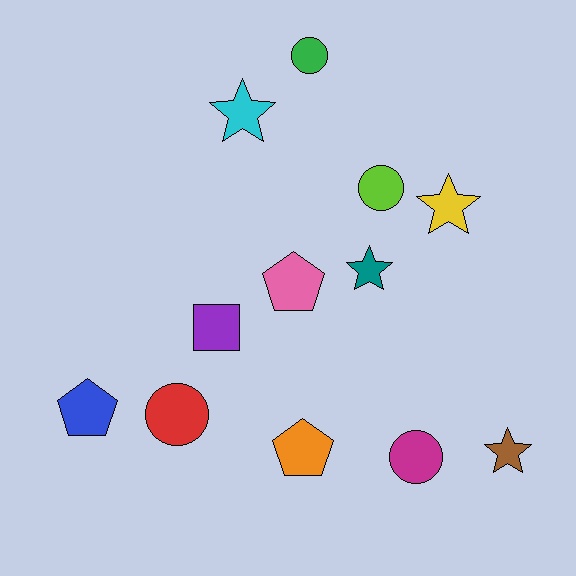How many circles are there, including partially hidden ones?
There are 4 circles.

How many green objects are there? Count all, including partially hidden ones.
There is 1 green object.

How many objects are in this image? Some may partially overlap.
There are 12 objects.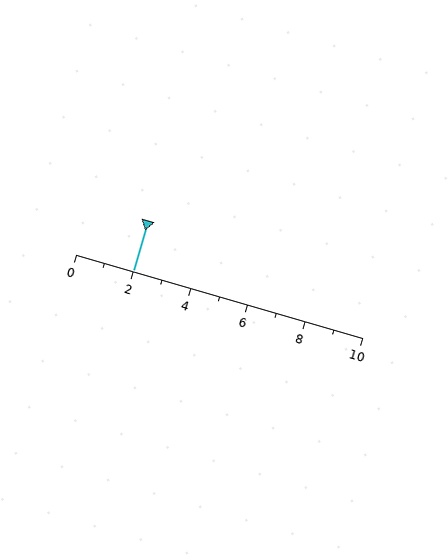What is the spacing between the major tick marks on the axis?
The major ticks are spaced 2 apart.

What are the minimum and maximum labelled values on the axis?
The axis runs from 0 to 10.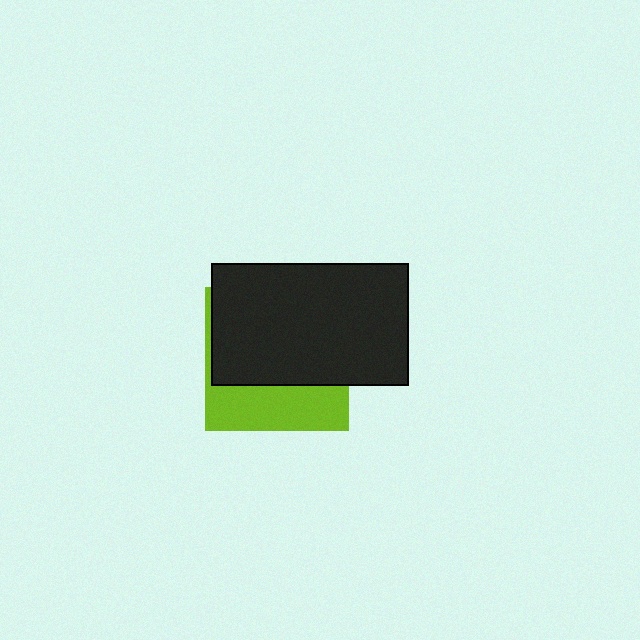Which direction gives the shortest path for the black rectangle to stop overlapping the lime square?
Moving up gives the shortest separation.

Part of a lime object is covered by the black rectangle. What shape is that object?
It is a square.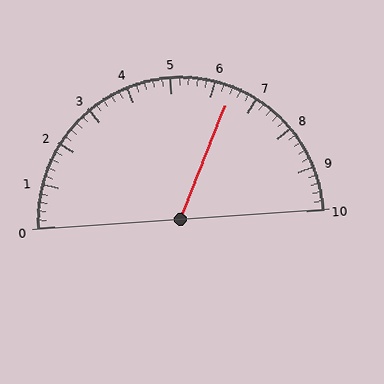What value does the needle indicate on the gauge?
The needle indicates approximately 6.4.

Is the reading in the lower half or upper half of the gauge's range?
The reading is in the upper half of the range (0 to 10).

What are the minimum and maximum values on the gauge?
The gauge ranges from 0 to 10.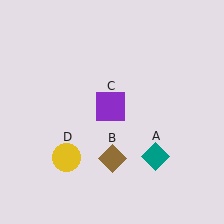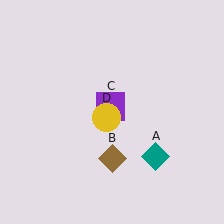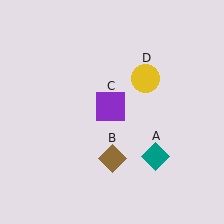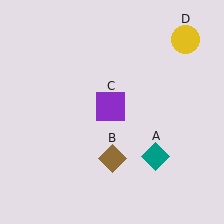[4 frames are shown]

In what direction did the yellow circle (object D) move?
The yellow circle (object D) moved up and to the right.